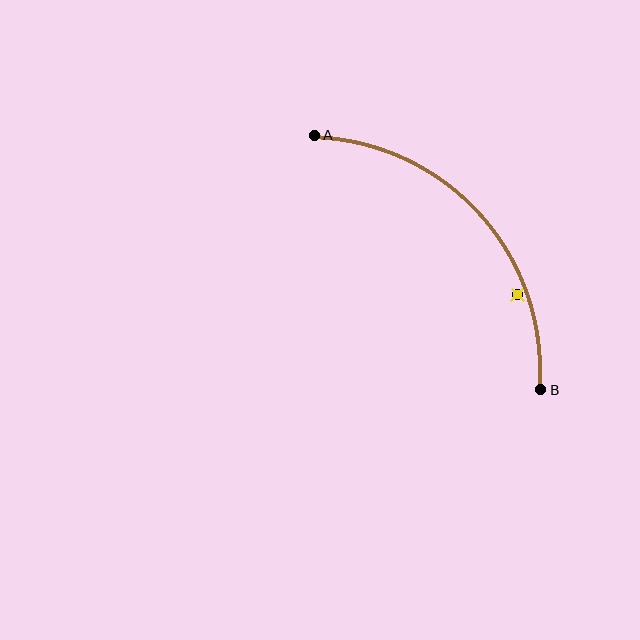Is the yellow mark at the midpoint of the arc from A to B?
No — the yellow mark does not lie on the arc at all. It sits slightly inside the curve.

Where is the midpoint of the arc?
The arc midpoint is the point on the curve farthest from the straight line joining A and B. It sits above and to the right of that line.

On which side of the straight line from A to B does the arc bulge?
The arc bulges above and to the right of the straight line connecting A and B.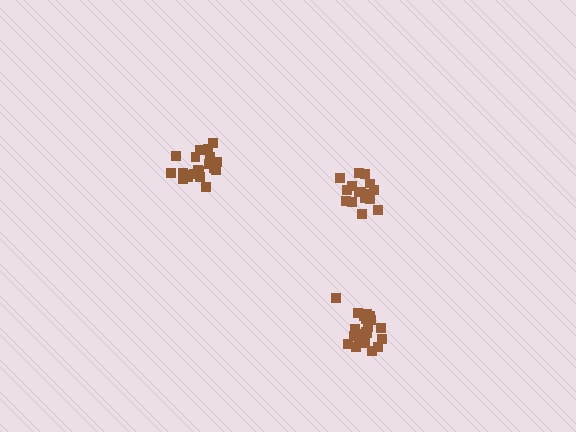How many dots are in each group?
Group 1: 21 dots, Group 2: 21 dots, Group 3: 16 dots (58 total).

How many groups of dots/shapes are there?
There are 3 groups.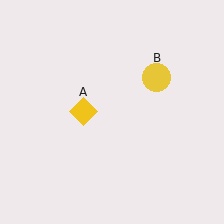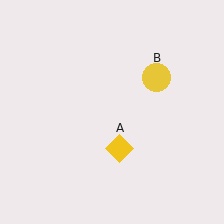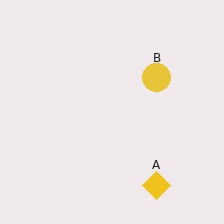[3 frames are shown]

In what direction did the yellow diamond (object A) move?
The yellow diamond (object A) moved down and to the right.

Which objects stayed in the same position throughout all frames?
Yellow circle (object B) remained stationary.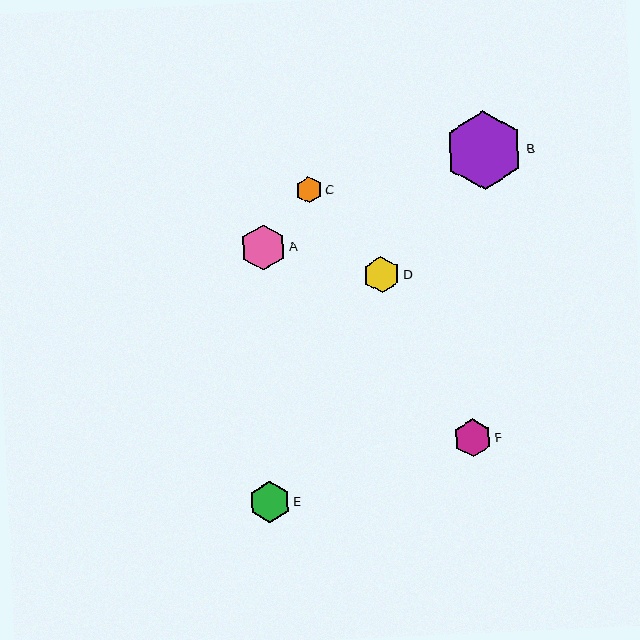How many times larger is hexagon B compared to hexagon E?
Hexagon B is approximately 1.9 times the size of hexagon E.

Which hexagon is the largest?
Hexagon B is the largest with a size of approximately 78 pixels.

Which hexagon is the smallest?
Hexagon C is the smallest with a size of approximately 27 pixels.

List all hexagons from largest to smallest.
From largest to smallest: B, A, E, F, D, C.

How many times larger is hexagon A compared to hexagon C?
Hexagon A is approximately 1.7 times the size of hexagon C.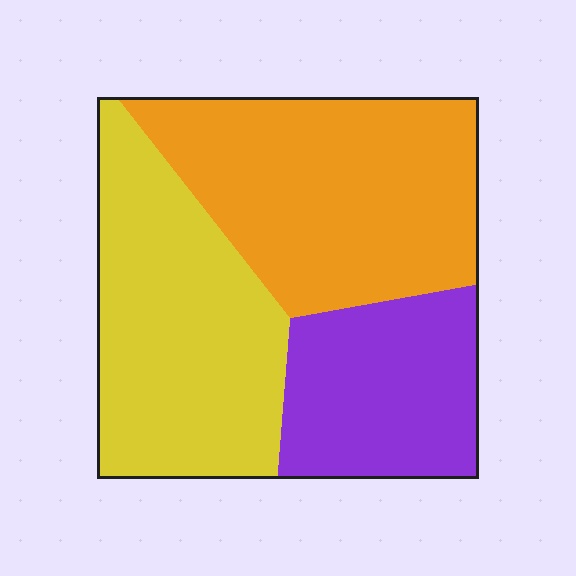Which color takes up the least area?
Purple, at roughly 25%.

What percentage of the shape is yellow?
Yellow covers around 35% of the shape.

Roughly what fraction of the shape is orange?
Orange takes up between a third and a half of the shape.